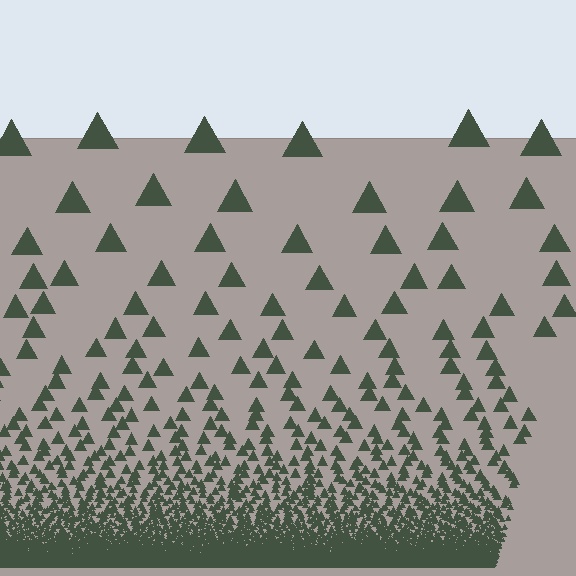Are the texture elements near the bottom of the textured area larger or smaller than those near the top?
Smaller. The gradient is inverted — elements near the bottom are smaller and denser.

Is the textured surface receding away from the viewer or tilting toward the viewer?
The surface appears to tilt toward the viewer. Texture elements get larger and sparser toward the top.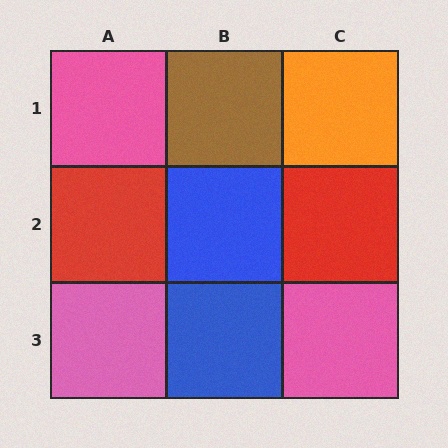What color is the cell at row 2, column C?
Red.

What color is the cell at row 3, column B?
Blue.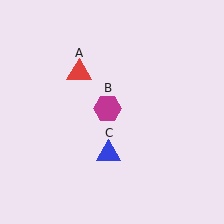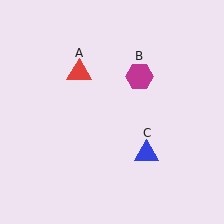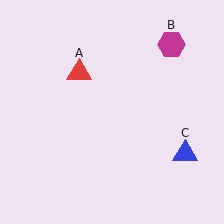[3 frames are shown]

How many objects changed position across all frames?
2 objects changed position: magenta hexagon (object B), blue triangle (object C).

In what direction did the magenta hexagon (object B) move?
The magenta hexagon (object B) moved up and to the right.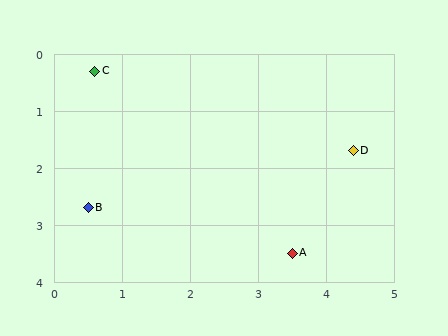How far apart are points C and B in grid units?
Points C and B are about 2.4 grid units apart.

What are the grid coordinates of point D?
Point D is at approximately (4.4, 1.7).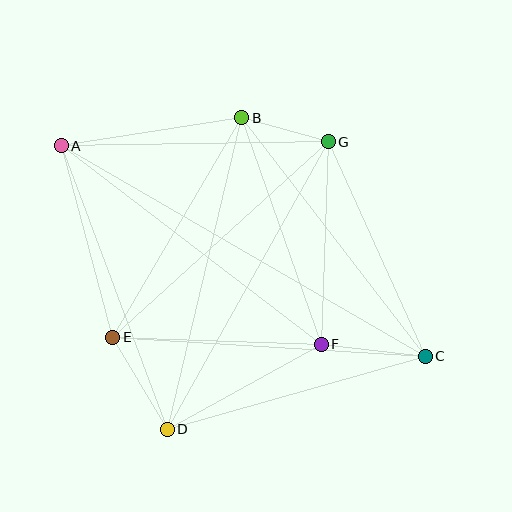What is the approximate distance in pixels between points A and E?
The distance between A and E is approximately 198 pixels.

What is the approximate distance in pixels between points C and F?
The distance between C and F is approximately 105 pixels.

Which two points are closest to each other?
Points B and G are closest to each other.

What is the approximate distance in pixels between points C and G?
The distance between C and G is approximately 235 pixels.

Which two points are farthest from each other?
Points A and C are farthest from each other.